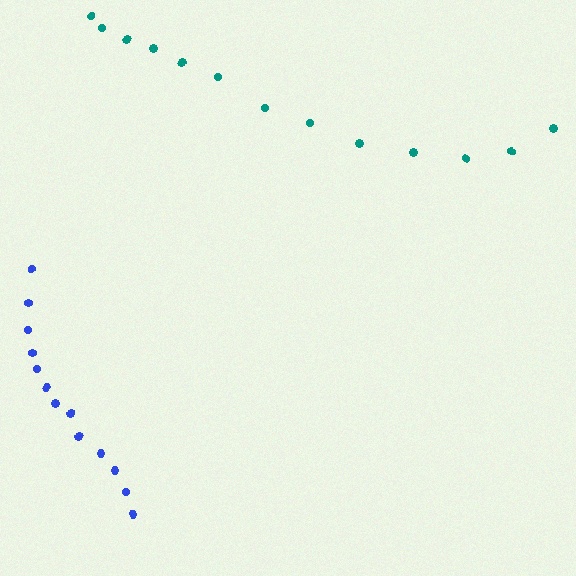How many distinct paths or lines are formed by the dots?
There are 2 distinct paths.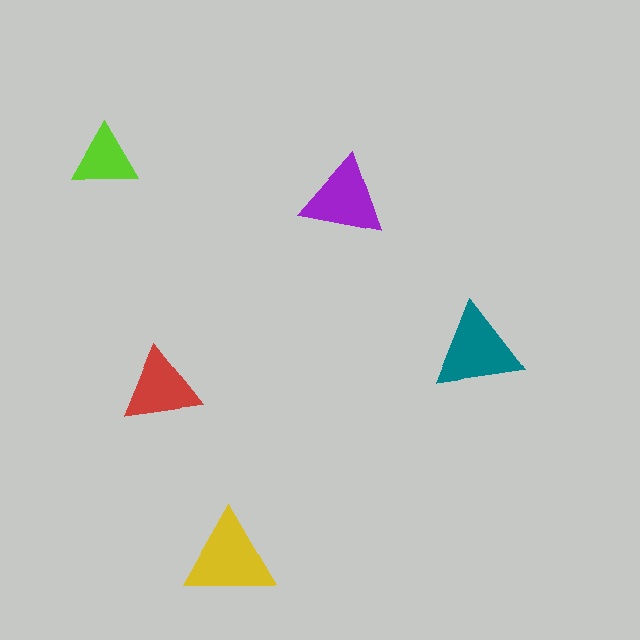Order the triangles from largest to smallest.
the yellow one, the teal one, the purple one, the red one, the lime one.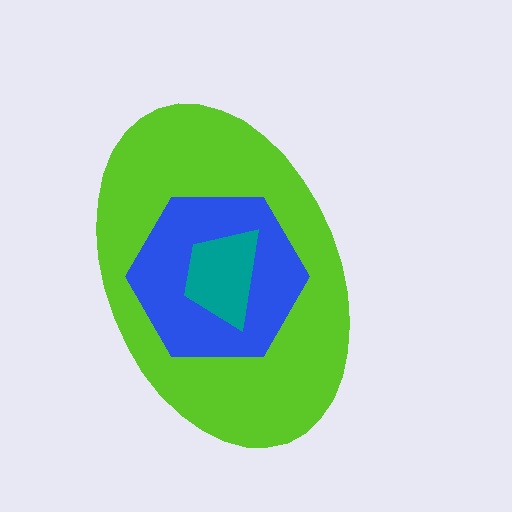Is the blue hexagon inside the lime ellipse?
Yes.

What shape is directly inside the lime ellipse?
The blue hexagon.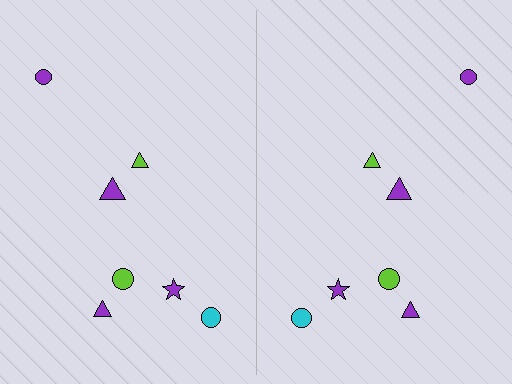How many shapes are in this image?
There are 14 shapes in this image.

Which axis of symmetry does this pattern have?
The pattern has a vertical axis of symmetry running through the center of the image.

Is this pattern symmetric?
Yes, this pattern has bilateral (reflection) symmetry.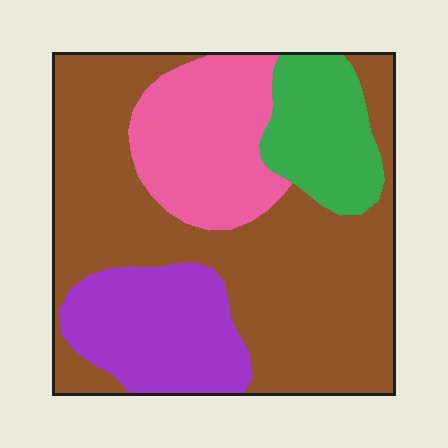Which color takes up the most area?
Brown, at roughly 55%.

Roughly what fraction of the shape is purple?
Purple covers roughly 15% of the shape.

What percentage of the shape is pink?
Pink covers 18% of the shape.